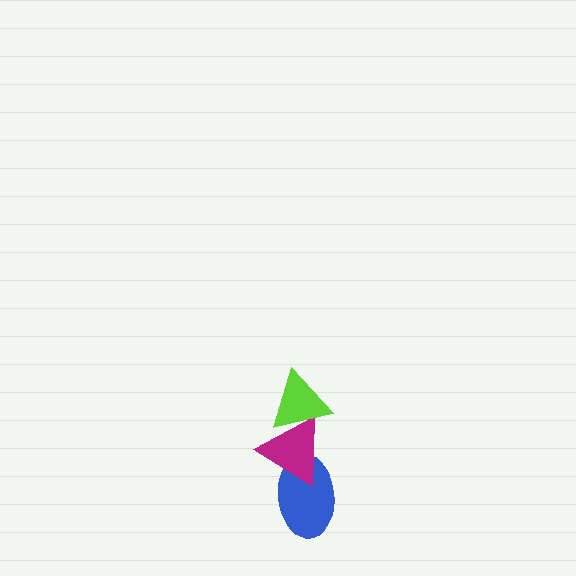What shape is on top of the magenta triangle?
The lime triangle is on top of the magenta triangle.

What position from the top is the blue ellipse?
The blue ellipse is 3rd from the top.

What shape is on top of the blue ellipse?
The magenta triangle is on top of the blue ellipse.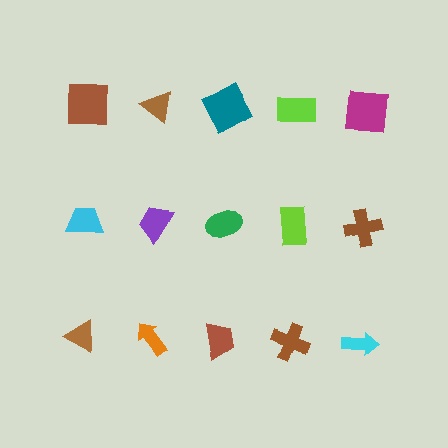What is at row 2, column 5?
A brown cross.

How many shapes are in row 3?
5 shapes.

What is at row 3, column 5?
A cyan arrow.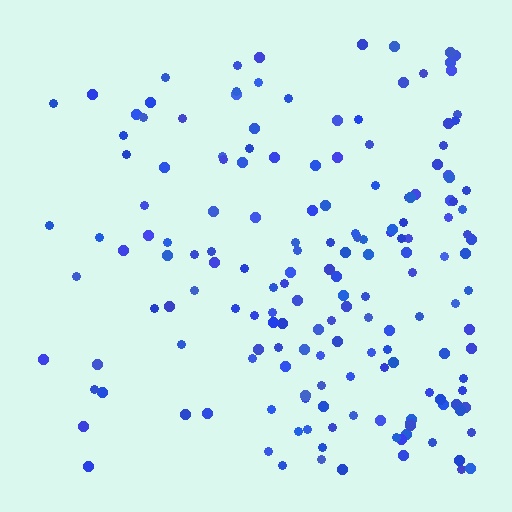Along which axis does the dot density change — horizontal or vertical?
Horizontal.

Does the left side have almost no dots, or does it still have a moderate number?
Still a moderate number, just noticeably fewer than the right.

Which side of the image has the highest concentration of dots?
The right.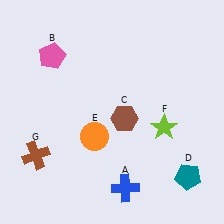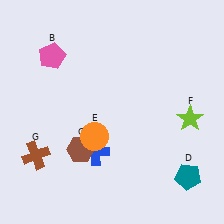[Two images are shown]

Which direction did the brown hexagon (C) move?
The brown hexagon (C) moved left.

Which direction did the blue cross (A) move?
The blue cross (A) moved up.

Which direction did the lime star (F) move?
The lime star (F) moved right.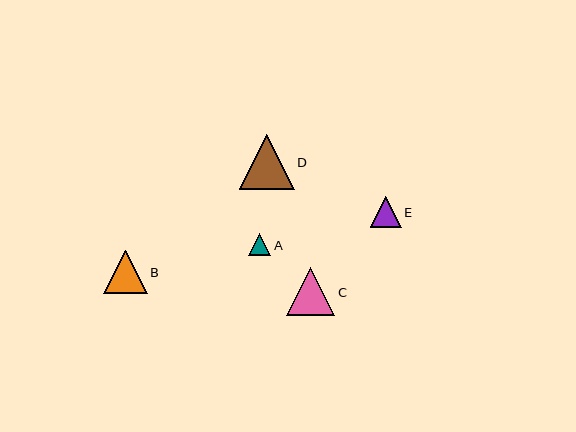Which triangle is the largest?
Triangle D is the largest with a size of approximately 54 pixels.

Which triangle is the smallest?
Triangle A is the smallest with a size of approximately 22 pixels.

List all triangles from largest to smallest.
From largest to smallest: D, C, B, E, A.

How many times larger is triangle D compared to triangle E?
Triangle D is approximately 1.7 times the size of triangle E.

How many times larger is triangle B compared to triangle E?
Triangle B is approximately 1.4 times the size of triangle E.